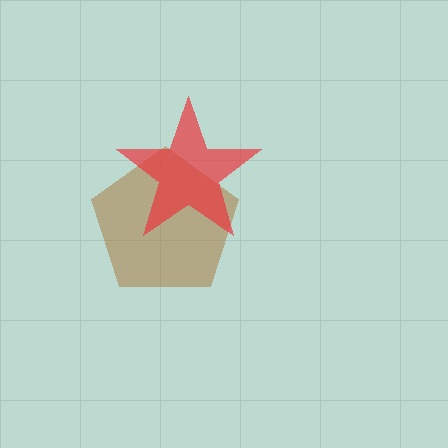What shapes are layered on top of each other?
The layered shapes are: a brown pentagon, a red star.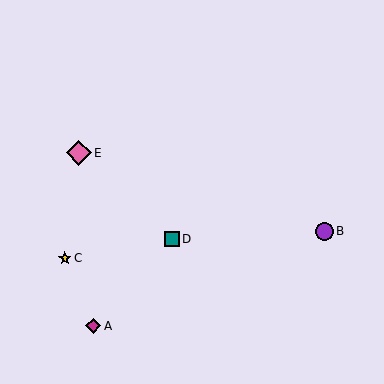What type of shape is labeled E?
Shape E is a pink diamond.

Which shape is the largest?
The pink diamond (labeled E) is the largest.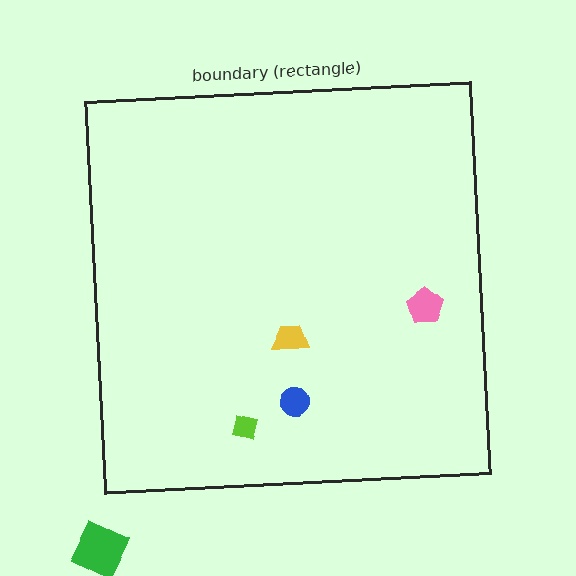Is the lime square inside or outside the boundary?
Inside.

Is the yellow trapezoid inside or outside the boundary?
Inside.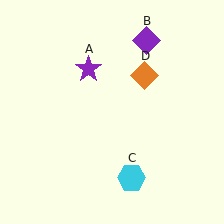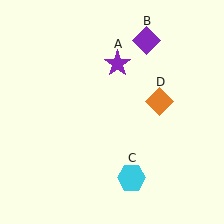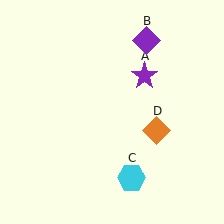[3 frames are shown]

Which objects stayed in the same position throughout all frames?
Purple diamond (object B) and cyan hexagon (object C) remained stationary.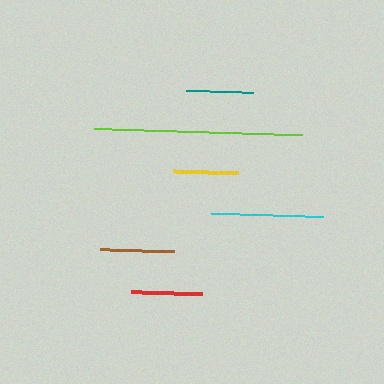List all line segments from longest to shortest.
From longest to shortest: lime, cyan, brown, red, teal, yellow.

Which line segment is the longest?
The lime line is the longest at approximately 208 pixels.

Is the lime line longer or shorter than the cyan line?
The lime line is longer than the cyan line.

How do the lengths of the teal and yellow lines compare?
The teal and yellow lines are approximately the same length.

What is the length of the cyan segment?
The cyan segment is approximately 112 pixels long.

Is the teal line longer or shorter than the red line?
The red line is longer than the teal line.